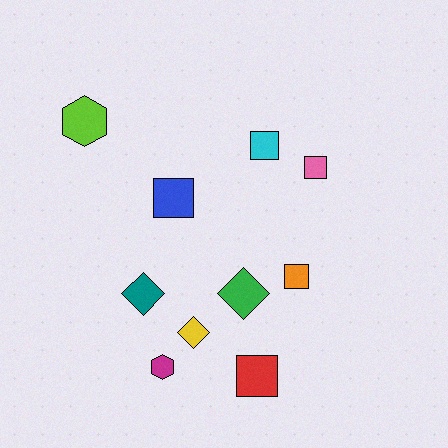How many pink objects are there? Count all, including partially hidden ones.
There is 1 pink object.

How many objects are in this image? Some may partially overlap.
There are 10 objects.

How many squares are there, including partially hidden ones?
There are 5 squares.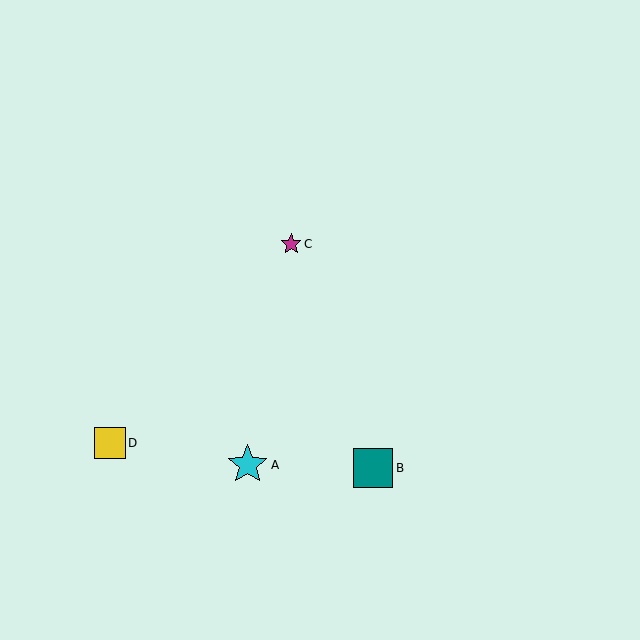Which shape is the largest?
The cyan star (labeled A) is the largest.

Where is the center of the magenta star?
The center of the magenta star is at (291, 244).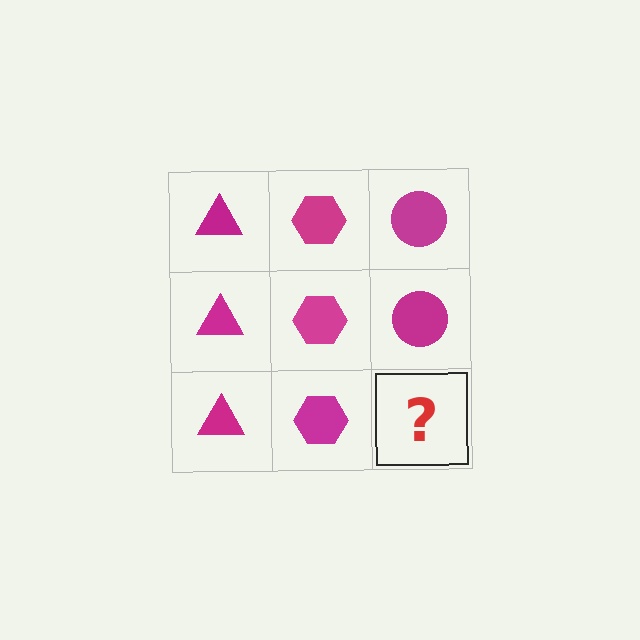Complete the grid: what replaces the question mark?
The question mark should be replaced with a magenta circle.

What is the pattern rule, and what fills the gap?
The rule is that each column has a consistent shape. The gap should be filled with a magenta circle.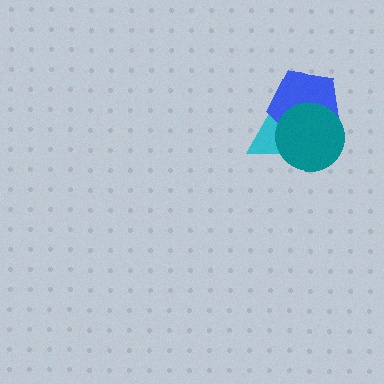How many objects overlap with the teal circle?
2 objects overlap with the teal circle.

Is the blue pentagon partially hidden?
Yes, it is partially covered by another shape.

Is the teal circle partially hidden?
No, no other shape covers it.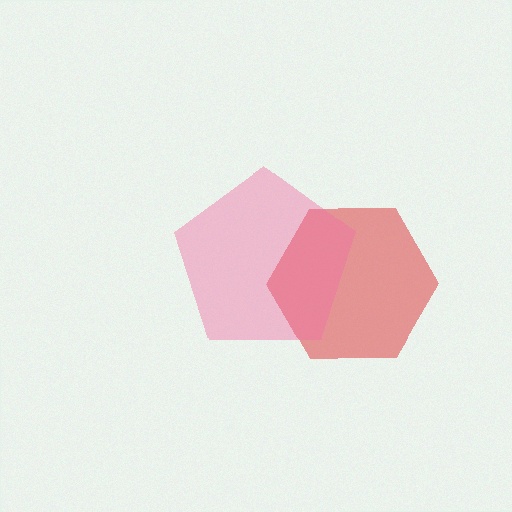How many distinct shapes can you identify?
There are 2 distinct shapes: a red hexagon, a pink pentagon.